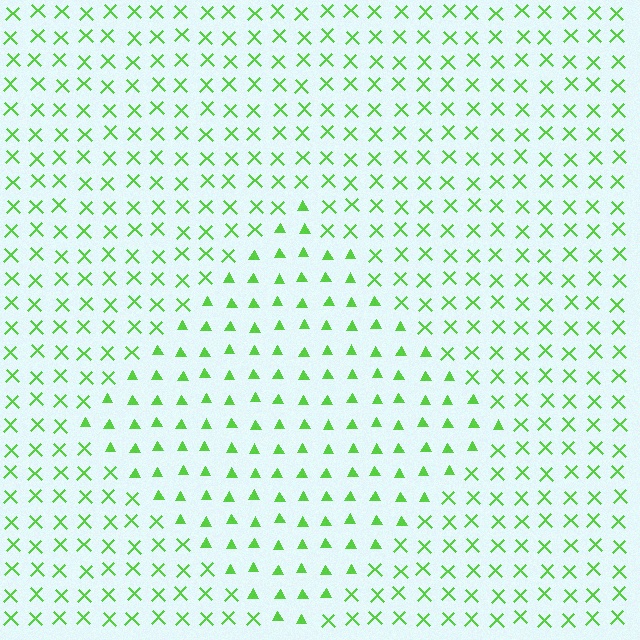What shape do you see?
I see a diamond.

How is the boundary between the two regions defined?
The boundary is defined by a change in element shape: triangles inside vs. X marks outside. All elements share the same color and spacing.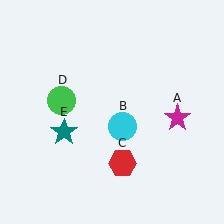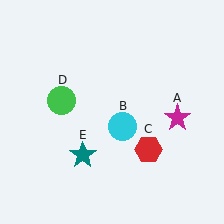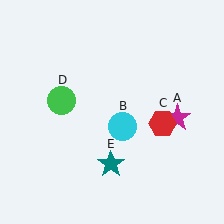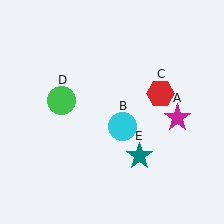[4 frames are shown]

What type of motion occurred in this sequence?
The red hexagon (object C), teal star (object E) rotated counterclockwise around the center of the scene.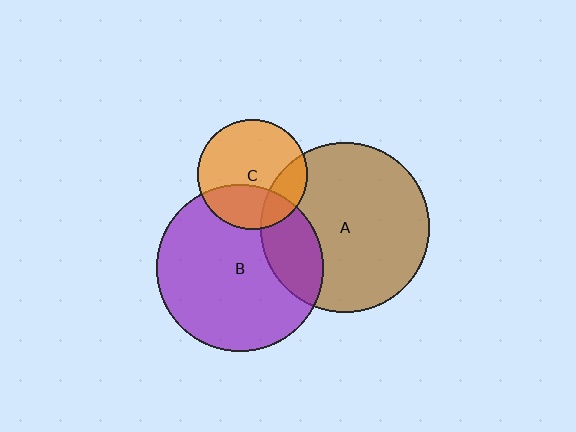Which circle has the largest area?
Circle A (brown).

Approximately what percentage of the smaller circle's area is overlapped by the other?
Approximately 20%.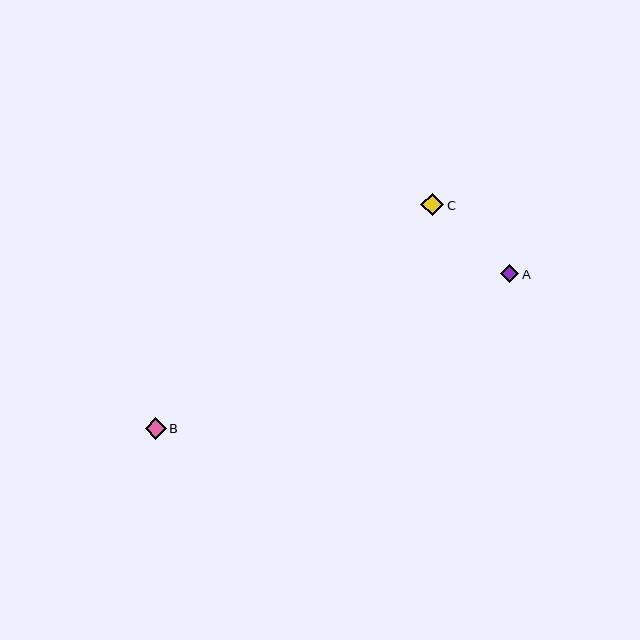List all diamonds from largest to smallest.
From largest to smallest: C, B, A.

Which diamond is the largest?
Diamond C is the largest with a size of approximately 23 pixels.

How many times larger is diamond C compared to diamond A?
Diamond C is approximately 1.2 times the size of diamond A.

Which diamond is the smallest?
Diamond A is the smallest with a size of approximately 19 pixels.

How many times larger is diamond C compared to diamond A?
Diamond C is approximately 1.2 times the size of diamond A.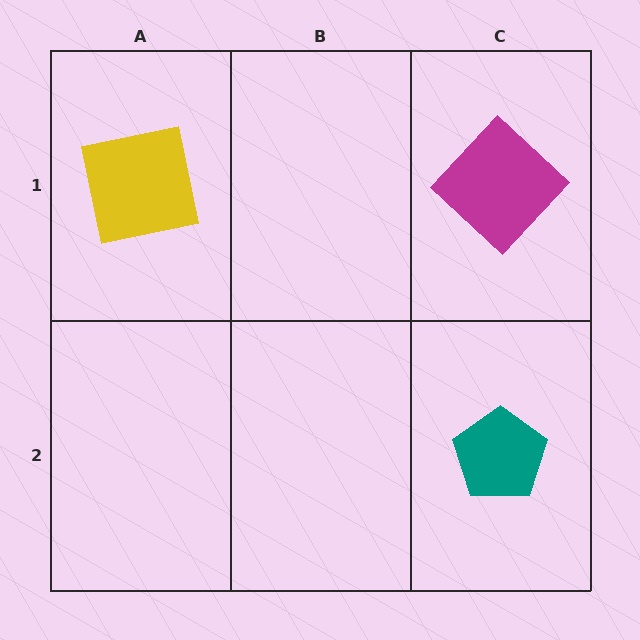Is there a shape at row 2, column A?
No, that cell is empty.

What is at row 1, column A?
A yellow square.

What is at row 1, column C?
A magenta diamond.